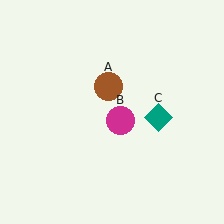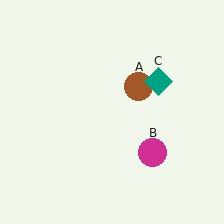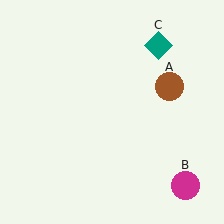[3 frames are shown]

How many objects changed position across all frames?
3 objects changed position: brown circle (object A), magenta circle (object B), teal diamond (object C).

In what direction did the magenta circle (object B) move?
The magenta circle (object B) moved down and to the right.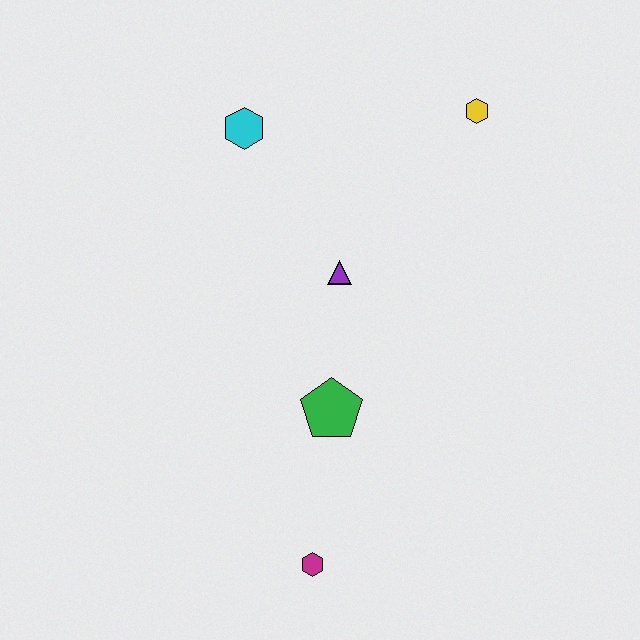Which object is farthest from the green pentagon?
The yellow hexagon is farthest from the green pentagon.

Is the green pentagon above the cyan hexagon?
No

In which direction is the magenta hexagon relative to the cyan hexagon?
The magenta hexagon is below the cyan hexagon.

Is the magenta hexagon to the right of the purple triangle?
No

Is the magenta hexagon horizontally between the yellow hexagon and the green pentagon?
No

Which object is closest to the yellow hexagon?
The purple triangle is closest to the yellow hexagon.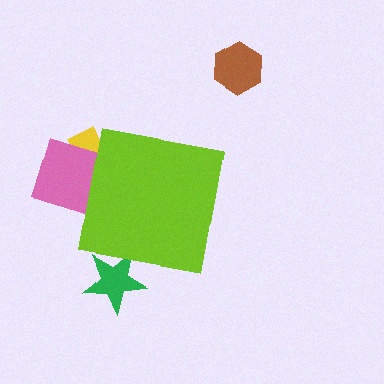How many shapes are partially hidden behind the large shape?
3 shapes are partially hidden.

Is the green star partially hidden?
Yes, the green star is partially hidden behind the lime square.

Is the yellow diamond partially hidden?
Yes, the yellow diamond is partially hidden behind the lime square.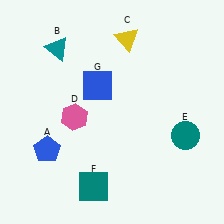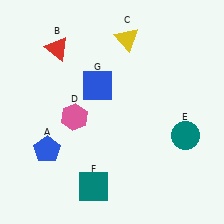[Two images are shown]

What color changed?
The triangle (B) changed from teal in Image 1 to red in Image 2.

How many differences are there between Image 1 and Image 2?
There is 1 difference between the two images.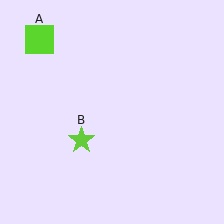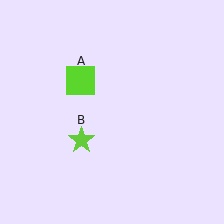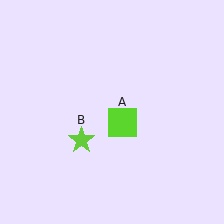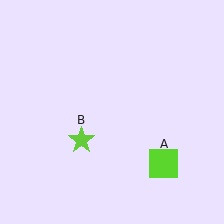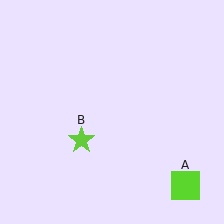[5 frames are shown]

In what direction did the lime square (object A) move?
The lime square (object A) moved down and to the right.